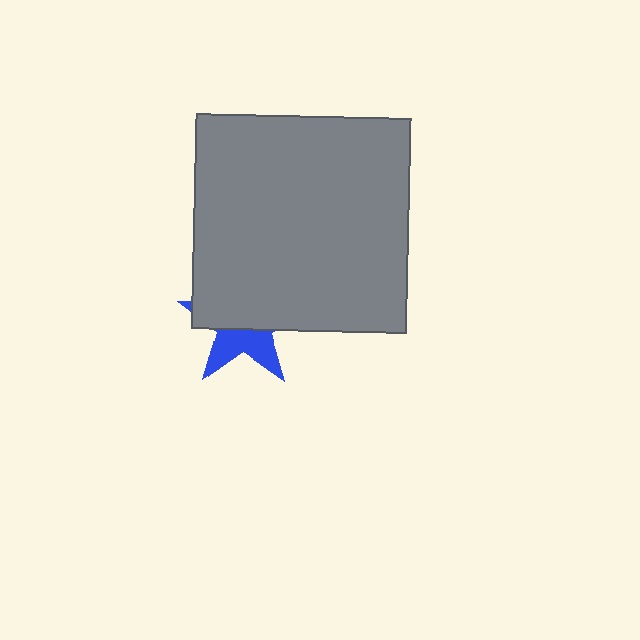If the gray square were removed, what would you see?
You would see the complete blue star.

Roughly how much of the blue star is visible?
A small part of it is visible (roughly 40%).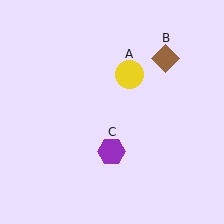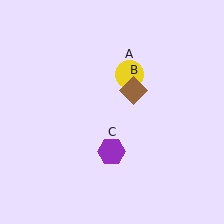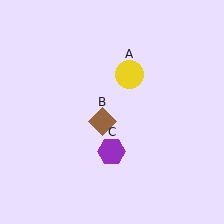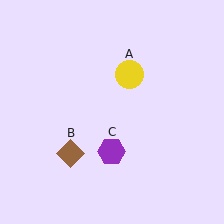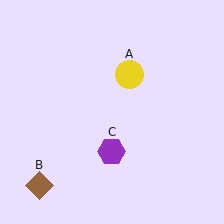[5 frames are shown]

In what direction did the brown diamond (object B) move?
The brown diamond (object B) moved down and to the left.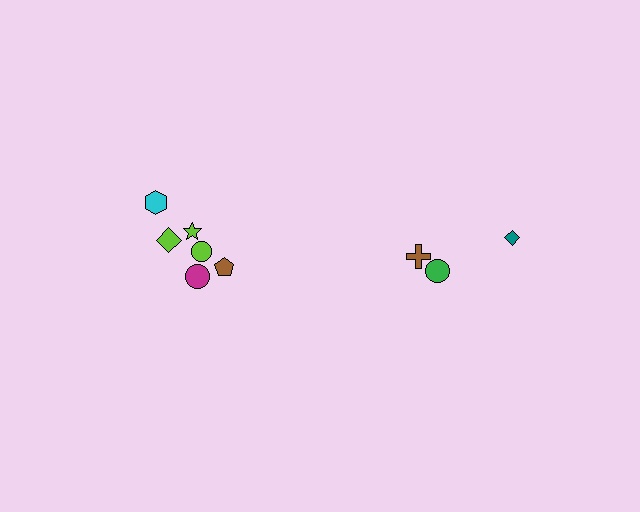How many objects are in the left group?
There are 6 objects.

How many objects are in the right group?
There are 3 objects.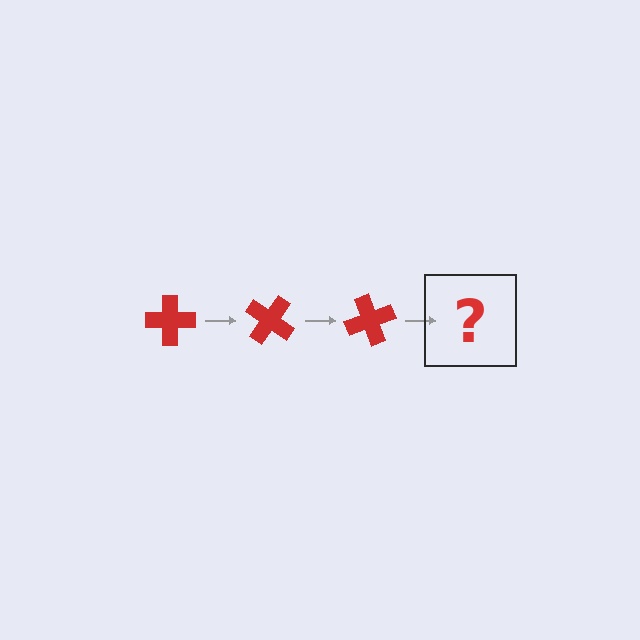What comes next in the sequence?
The next element should be a red cross rotated 105 degrees.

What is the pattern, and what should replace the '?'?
The pattern is that the cross rotates 35 degrees each step. The '?' should be a red cross rotated 105 degrees.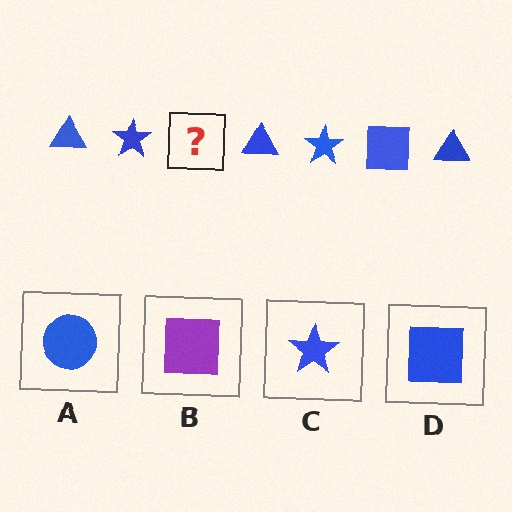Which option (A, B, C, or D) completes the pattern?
D.